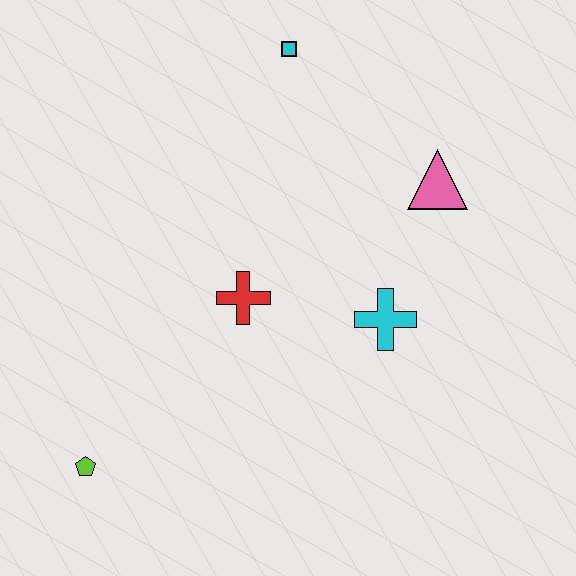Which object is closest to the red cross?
The cyan cross is closest to the red cross.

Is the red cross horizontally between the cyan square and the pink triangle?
No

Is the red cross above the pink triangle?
No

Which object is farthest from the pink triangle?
The lime pentagon is farthest from the pink triangle.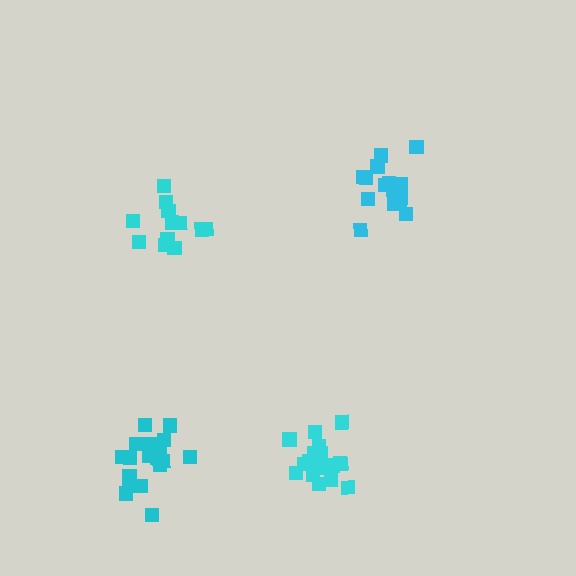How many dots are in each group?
Group 1: 17 dots, Group 2: 19 dots, Group 3: 18 dots, Group 4: 13 dots (67 total).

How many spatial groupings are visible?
There are 4 spatial groupings.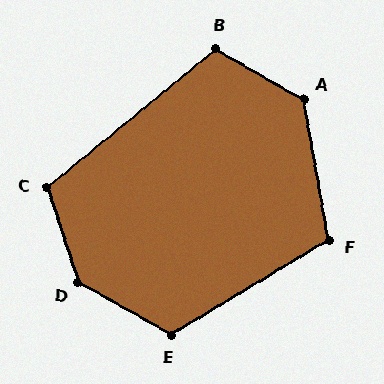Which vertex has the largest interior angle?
D, at approximately 138 degrees.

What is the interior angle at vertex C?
Approximately 111 degrees (obtuse).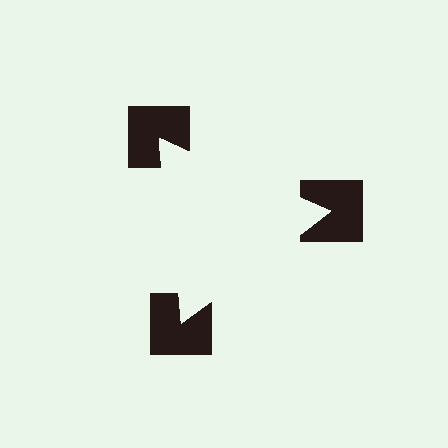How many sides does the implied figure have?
3 sides.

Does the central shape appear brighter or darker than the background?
It typically appears slightly brighter than the background, even though no actual brightness change is drawn.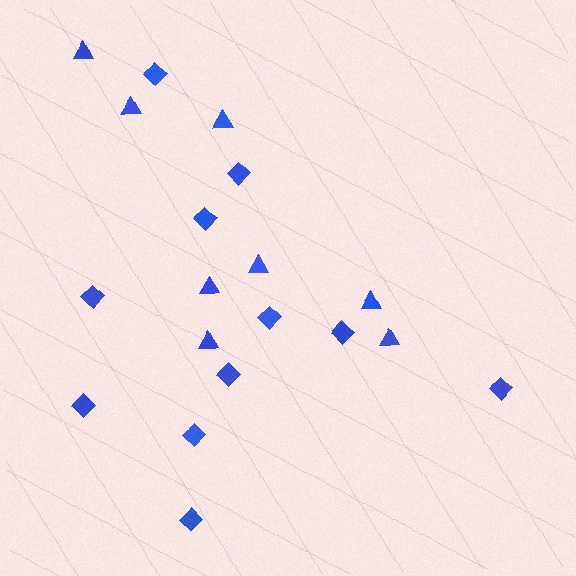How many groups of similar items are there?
There are 2 groups: one group of diamonds (11) and one group of triangles (8).